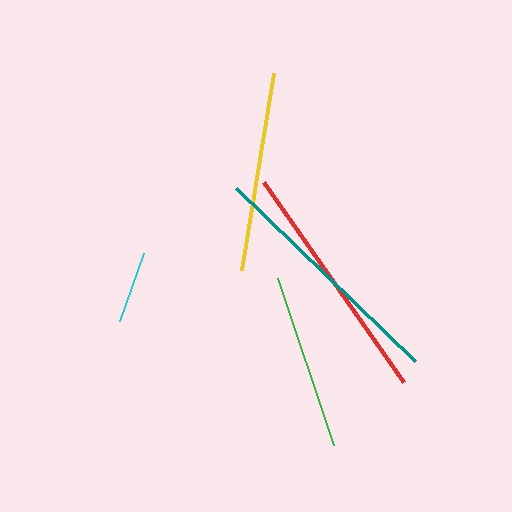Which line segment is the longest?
The teal line is the longest at approximately 249 pixels.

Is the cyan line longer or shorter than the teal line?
The teal line is longer than the cyan line.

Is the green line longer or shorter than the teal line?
The teal line is longer than the green line.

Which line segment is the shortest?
The cyan line is the shortest at approximately 73 pixels.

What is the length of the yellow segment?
The yellow segment is approximately 199 pixels long.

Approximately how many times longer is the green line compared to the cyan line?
The green line is approximately 2.4 times the length of the cyan line.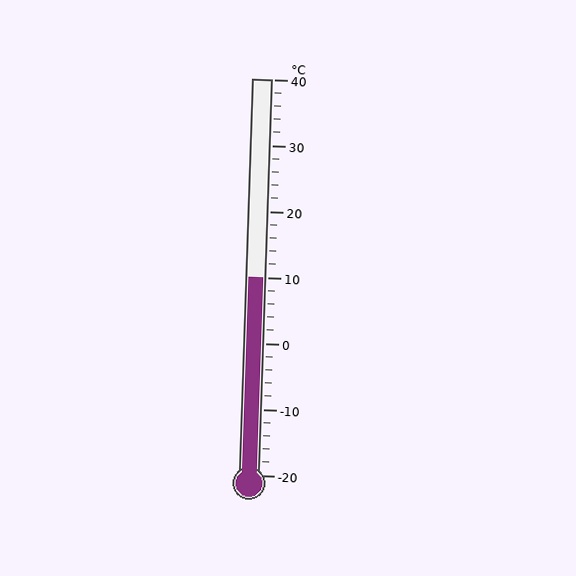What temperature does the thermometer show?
The thermometer shows approximately 10°C.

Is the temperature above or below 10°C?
The temperature is at 10°C.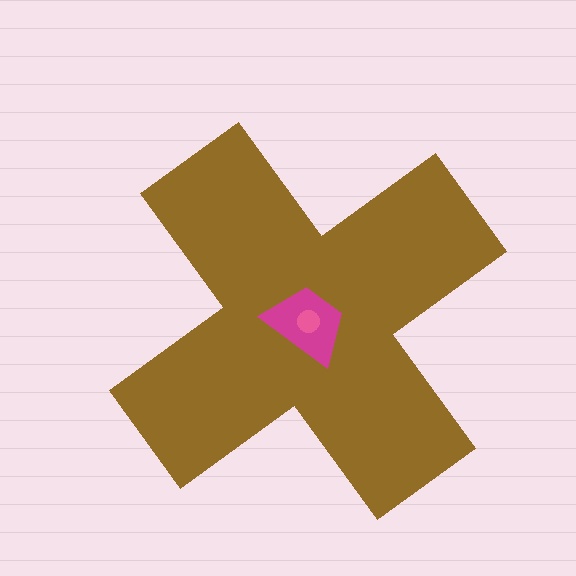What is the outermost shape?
The brown cross.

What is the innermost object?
The pink circle.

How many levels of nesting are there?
3.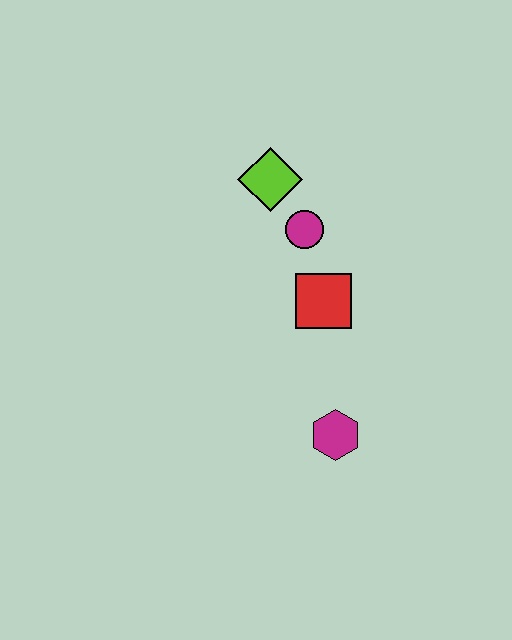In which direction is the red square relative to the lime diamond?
The red square is below the lime diamond.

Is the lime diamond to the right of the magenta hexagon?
No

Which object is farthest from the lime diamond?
The magenta hexagon is farthest from the lime diamond.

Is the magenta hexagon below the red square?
Yes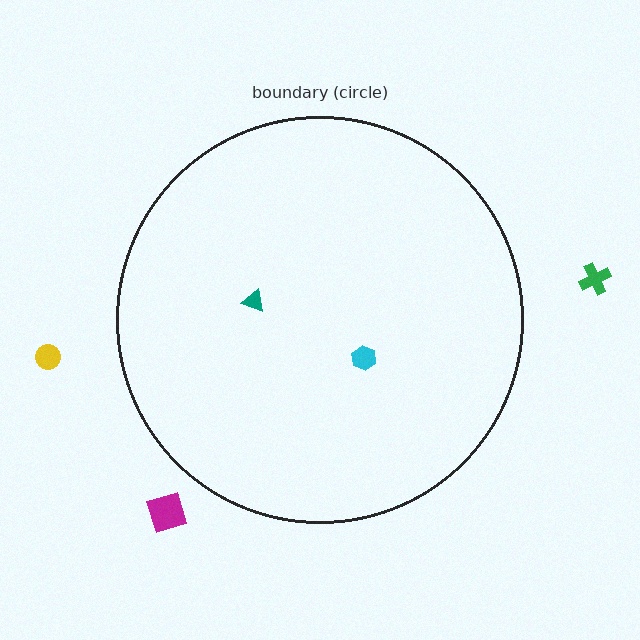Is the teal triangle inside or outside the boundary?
Inside.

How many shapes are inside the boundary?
2 inside, 3 outside.